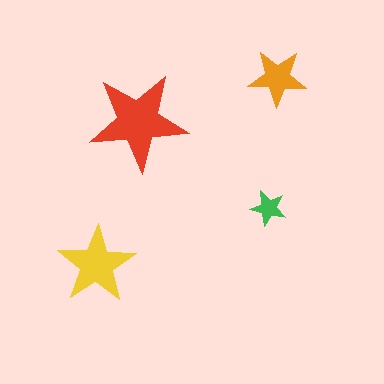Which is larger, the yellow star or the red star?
The red one.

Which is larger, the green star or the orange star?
The orange one.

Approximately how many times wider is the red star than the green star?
About 2.5 times wider.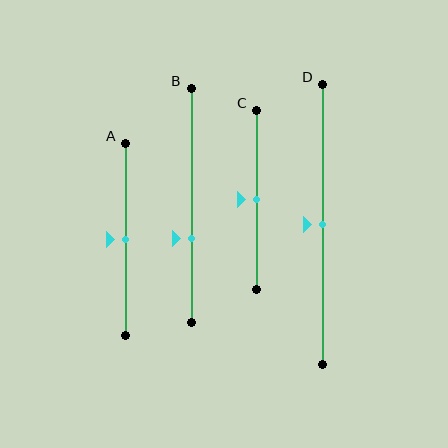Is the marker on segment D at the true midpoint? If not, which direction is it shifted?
Yes, the marker on segment D is at the true midpoint.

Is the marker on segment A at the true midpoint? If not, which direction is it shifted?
Yes, the marker on segment A is at the true midpoint.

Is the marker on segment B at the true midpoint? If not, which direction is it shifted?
No, the marker on segment B is shifted downward by about 14% of the segment length.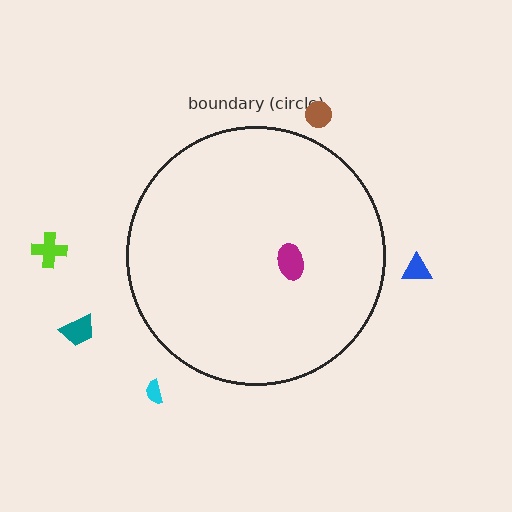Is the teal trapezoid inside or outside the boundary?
Outside.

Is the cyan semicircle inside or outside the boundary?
Outside.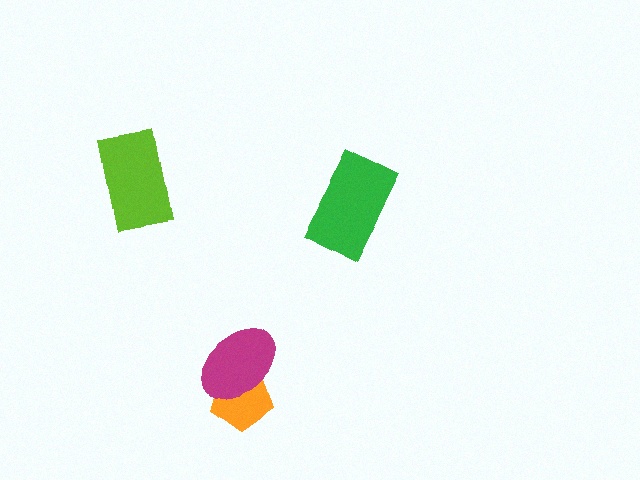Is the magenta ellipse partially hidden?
No, no other shape covers it.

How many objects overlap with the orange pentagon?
1 object overlaps with the orange pentagon.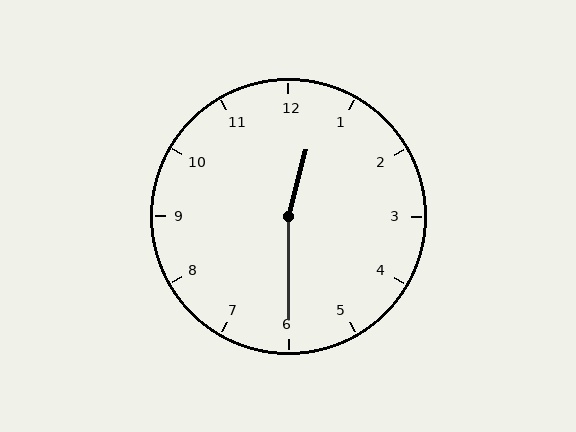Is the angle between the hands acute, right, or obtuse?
It is obtuse.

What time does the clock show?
12:30.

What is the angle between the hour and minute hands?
Approximately 165 degrees.